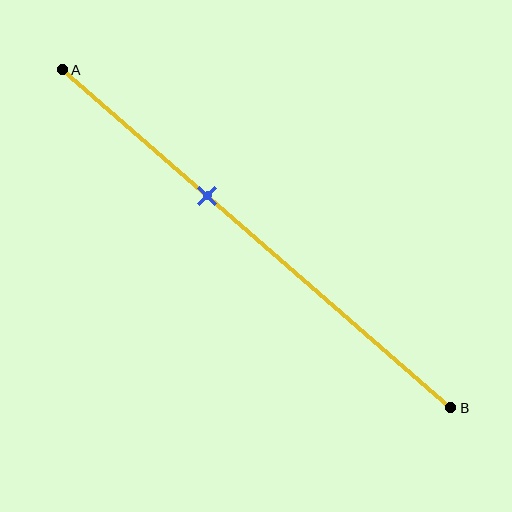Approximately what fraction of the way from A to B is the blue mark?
The blue mark is approximately 35% of the way from A to B.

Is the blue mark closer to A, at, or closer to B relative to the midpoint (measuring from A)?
The blue mark is closer to point A than the midpoint of segment AB.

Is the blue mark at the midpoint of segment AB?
No, the mark is at about 35% from A, not at the 50% midpoint.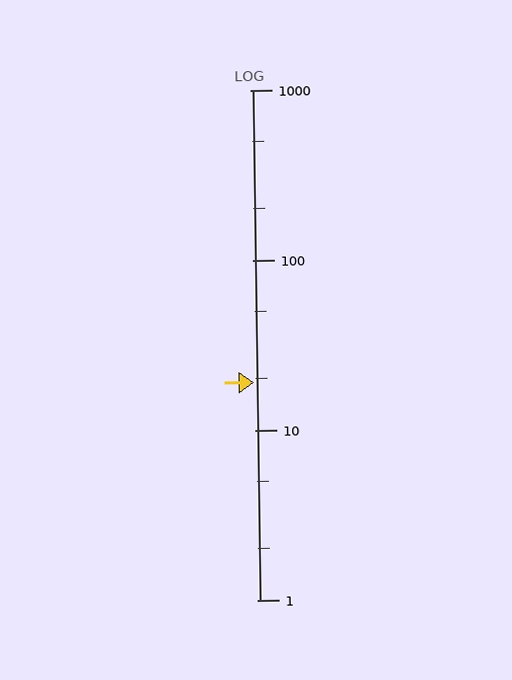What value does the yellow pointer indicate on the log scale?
The pointer indicates approximately 19.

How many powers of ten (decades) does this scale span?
The scale spans 3 decades, from 1 to 1000.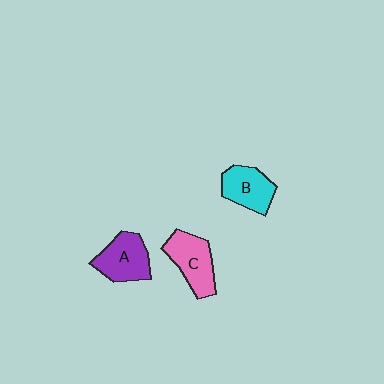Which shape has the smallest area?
Shape B (cyan).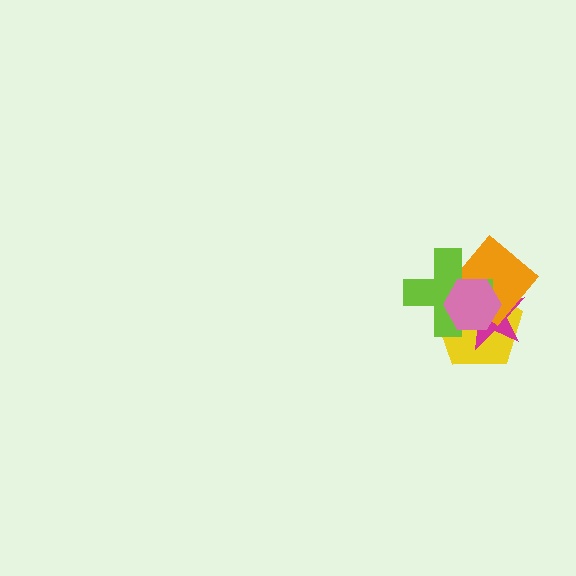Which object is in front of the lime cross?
The pink hexagon is in front of the lime cross.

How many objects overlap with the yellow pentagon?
4 objects overlap with the yellow pentagon.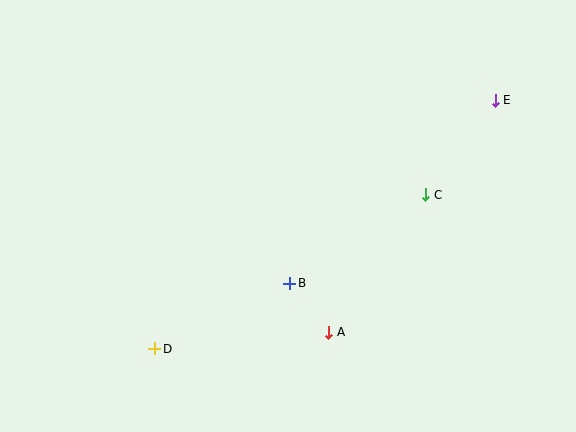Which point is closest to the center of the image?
Point B at (290, 283) is closest to the center.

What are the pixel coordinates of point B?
Point B is at (290, 283).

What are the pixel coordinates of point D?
Point D is at (154, 349).